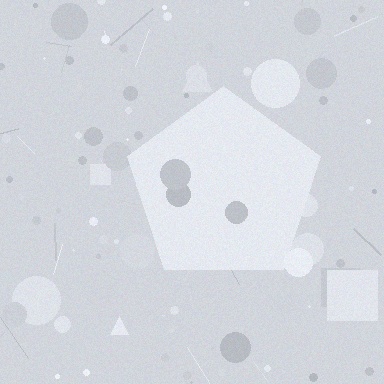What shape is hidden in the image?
A pentagon is hidden in the image.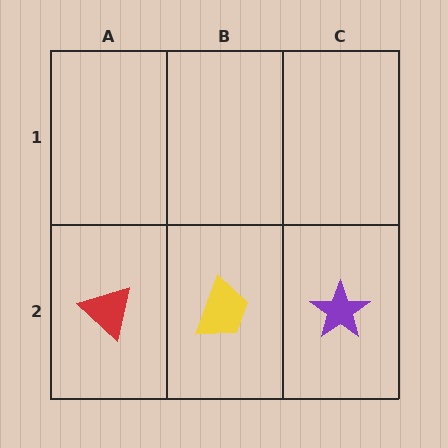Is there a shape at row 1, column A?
No, that cell is empty.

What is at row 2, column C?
A purple star.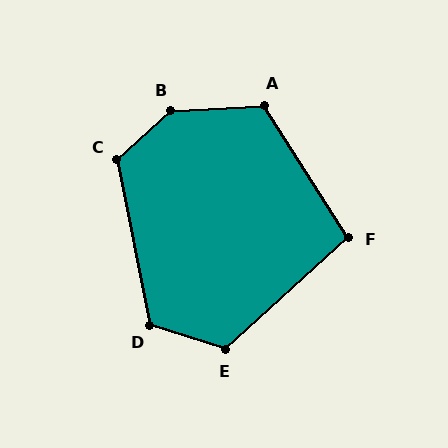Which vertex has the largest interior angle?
B, at approximately 141 degrees.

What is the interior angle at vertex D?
Approximately 119 degrees (obtuse).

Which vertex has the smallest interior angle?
F, at approximately 100 degrees.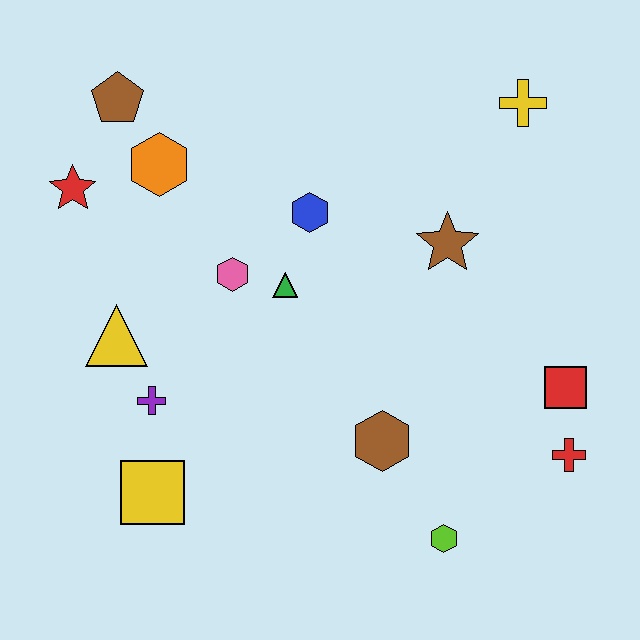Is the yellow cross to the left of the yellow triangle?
No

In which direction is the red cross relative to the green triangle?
The red cross is to the right of the green triangle.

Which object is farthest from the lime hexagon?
The brown pentagon is farthest from the lime hexagon.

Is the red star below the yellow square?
No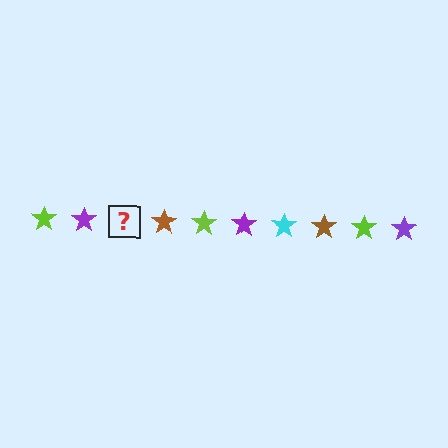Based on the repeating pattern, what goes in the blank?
The blank should be a cyan star.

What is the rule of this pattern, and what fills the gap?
The rule is that the pattern cycles through lime, purple, cyan, brown stars. The gap should be filled with a cyan star.